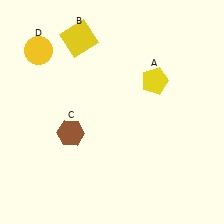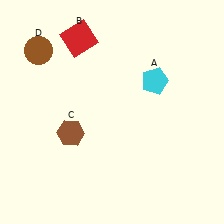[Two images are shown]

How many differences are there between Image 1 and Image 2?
There are 3 differences between the two images.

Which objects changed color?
A changed from yellow to cyan. B changed from yellow to red. D changed from yellow to brown.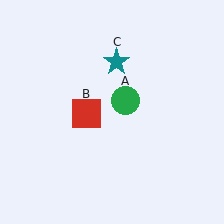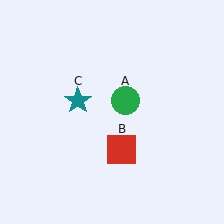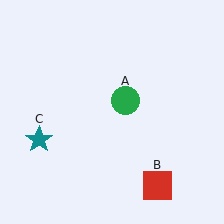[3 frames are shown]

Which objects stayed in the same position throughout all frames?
Green circle (object A) remained stationary.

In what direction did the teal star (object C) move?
The teal star (object C) moved down and to the left.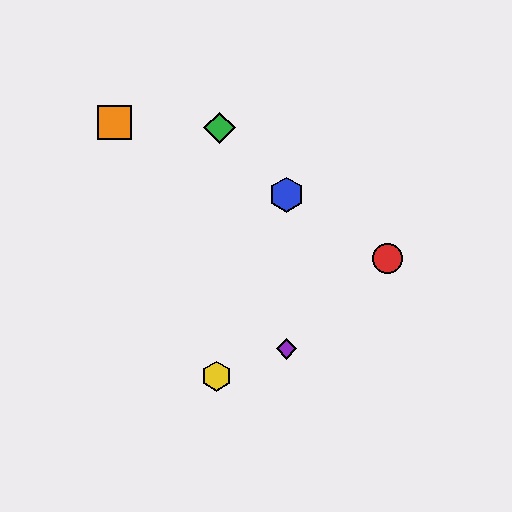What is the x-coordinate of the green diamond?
The green diamond is at x≈219.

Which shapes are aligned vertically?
The blue hexagon, the purple diamond are aligned vertically.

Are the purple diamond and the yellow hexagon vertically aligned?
No, the purple diamond is at x≈286 and the yellow hexagon is at x≈217.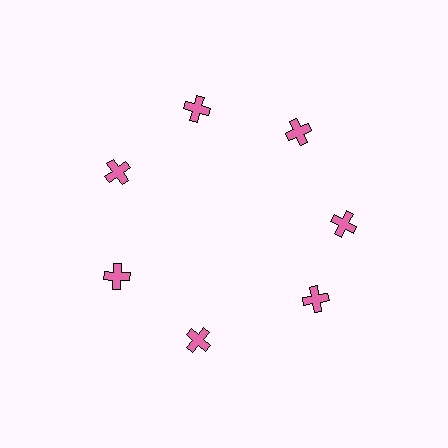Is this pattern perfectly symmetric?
No. The 7 pink crosses are arranged in a ring, but one element near the 5 o'clock position is rotated out of alignment along the ring, breaking the 7-fold rotational symmetry.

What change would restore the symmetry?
The symmetry would be restored by rotating it back into even spacing with its neighbors so that all 7 crosses sit at equal angles and equal distance from the center.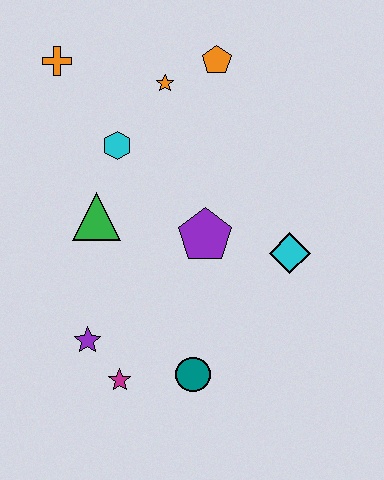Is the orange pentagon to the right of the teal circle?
Yes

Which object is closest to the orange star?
The orange pentagon is closest to the orange star.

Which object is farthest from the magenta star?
The orange pentagon is farthest from the magenta star.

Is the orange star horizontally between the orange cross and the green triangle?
No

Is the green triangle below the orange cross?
Yes